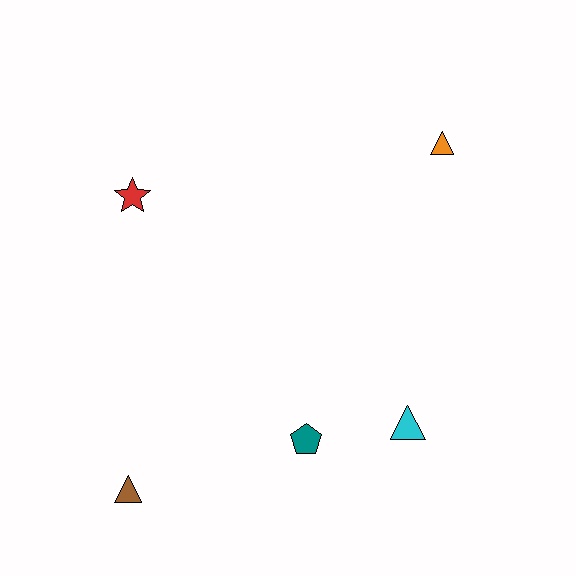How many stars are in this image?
There is 1 star.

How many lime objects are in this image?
There are no lime objects.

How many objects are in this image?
There are 5 objects.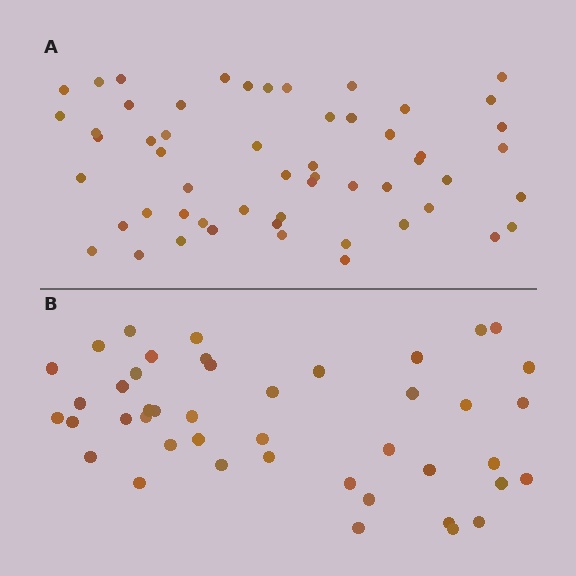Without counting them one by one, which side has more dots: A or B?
Region A (the top region) has more dots.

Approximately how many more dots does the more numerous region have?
Region A has roughly 12 or so more dots than region B.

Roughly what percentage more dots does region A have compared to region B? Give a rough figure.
About 25% more.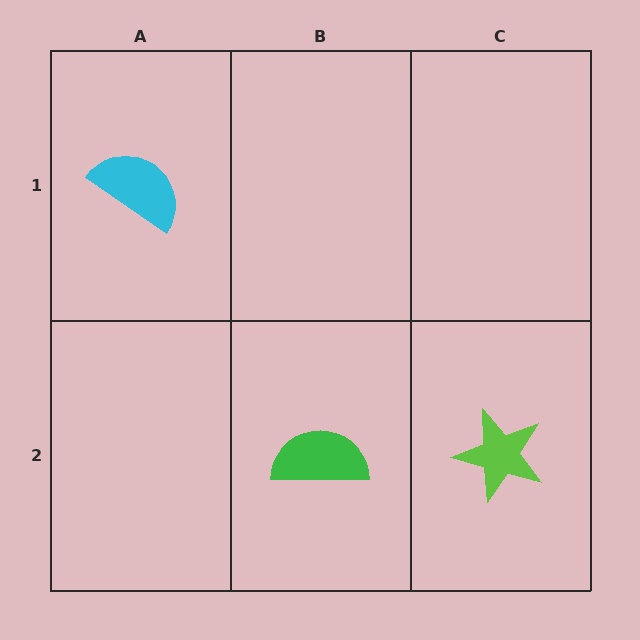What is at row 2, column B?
A green semicircle.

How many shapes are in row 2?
2 shapes.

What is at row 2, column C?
A lime star.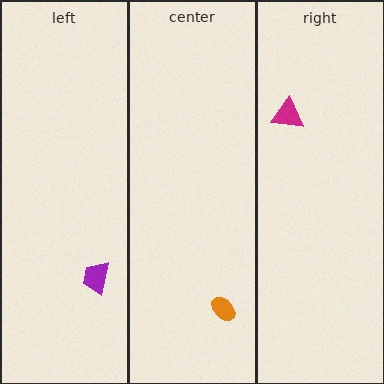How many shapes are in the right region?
1.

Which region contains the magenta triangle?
The right region.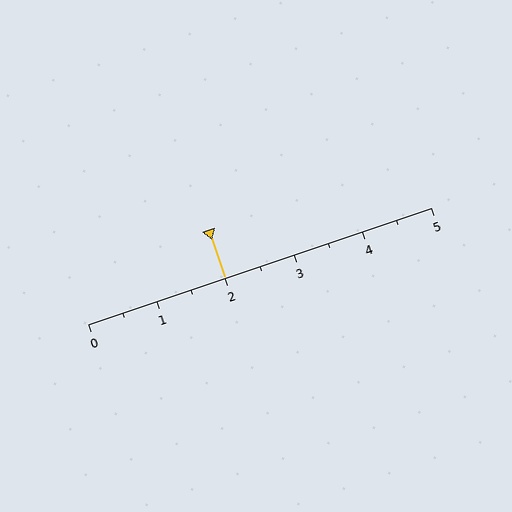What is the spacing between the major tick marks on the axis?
The major ticks are spaced 1 apart.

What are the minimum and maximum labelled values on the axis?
The axis runs from 0 to 5.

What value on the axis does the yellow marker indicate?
The marker indicates approximately 2.